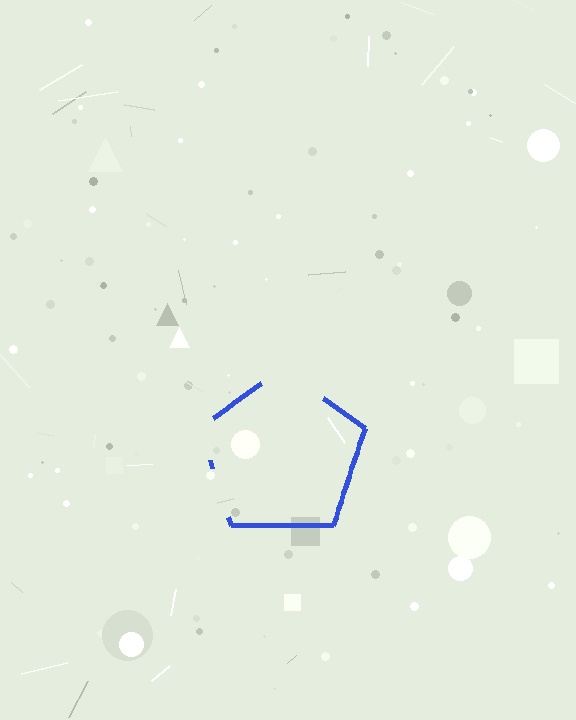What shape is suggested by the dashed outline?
The dashed outline suggests a pentagon.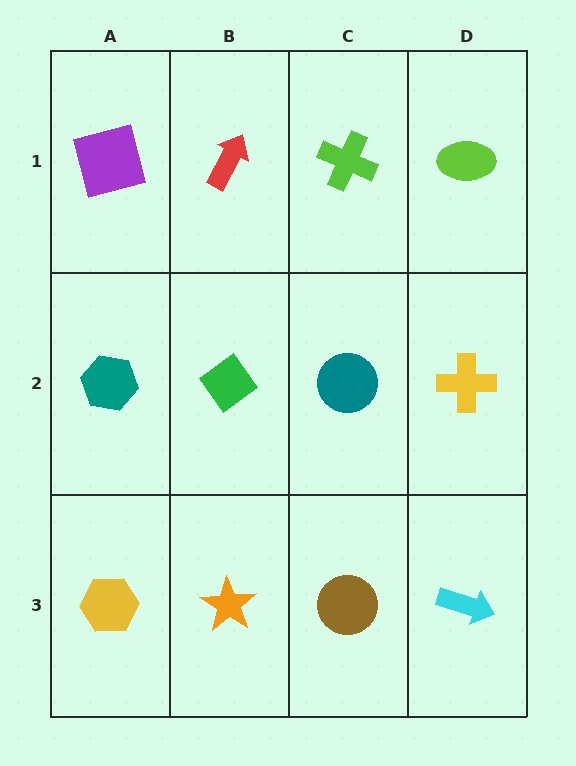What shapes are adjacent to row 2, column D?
A lime ellipse (row 1, column D), a cyan arrow (row 3, column D), a teal circle (row 2, column C).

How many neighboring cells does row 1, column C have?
3.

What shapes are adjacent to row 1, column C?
A teal circle (row 2, column C), a red arrow (row 1, column B), a lime ellipse (row 1, column D).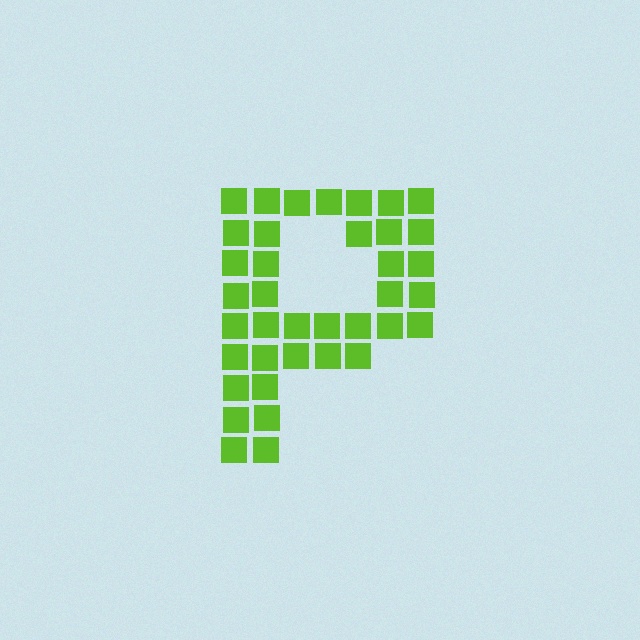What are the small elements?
The small elements are squares.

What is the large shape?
The large shape is the letter P.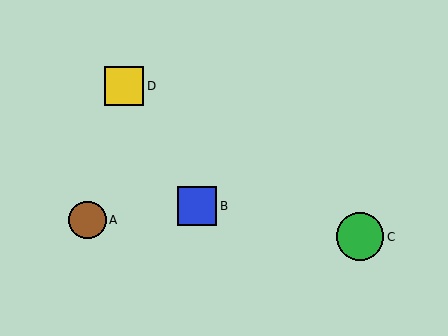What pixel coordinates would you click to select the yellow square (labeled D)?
Click at (124, 86) to select the yellow square D.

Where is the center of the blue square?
The center of the blue square is at (197, 206).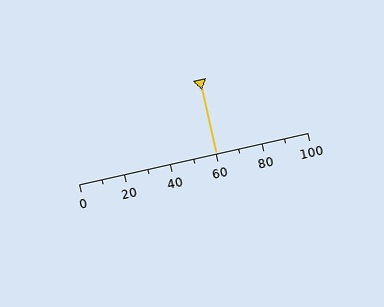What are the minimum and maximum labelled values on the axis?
The axis runs from 0 to 100.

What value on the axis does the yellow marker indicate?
The marker indicates approximately 60.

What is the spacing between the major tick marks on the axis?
The major ticks are spaced 20 apart.